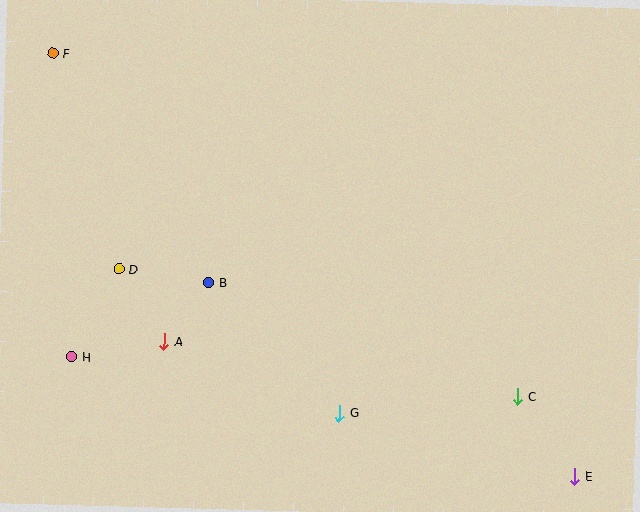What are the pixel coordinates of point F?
Point F is at (53, 53).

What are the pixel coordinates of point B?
Point B is at (209, 283).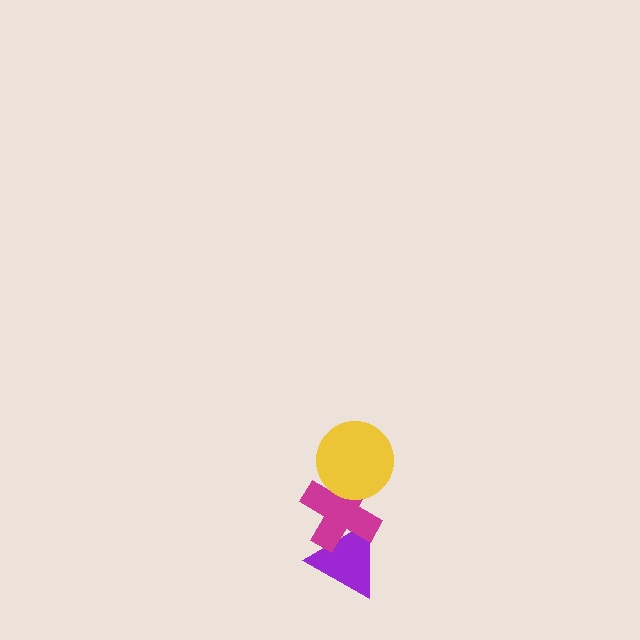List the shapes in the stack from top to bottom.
From top to bottom: the yellow circle, the magenta cross, the purple triangle.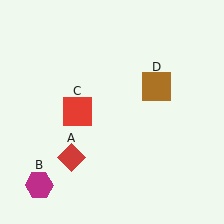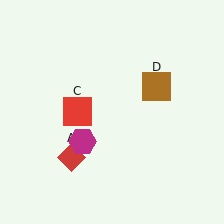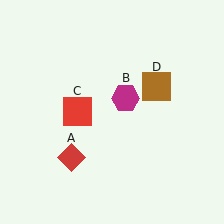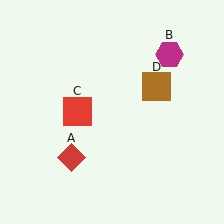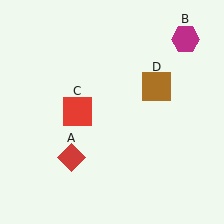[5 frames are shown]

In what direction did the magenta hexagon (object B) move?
The magenta hexagon (object B) moved up and to the right.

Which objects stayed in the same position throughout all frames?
Red diamond (object A) and red square (object C) and brown square (object D) remained stationary.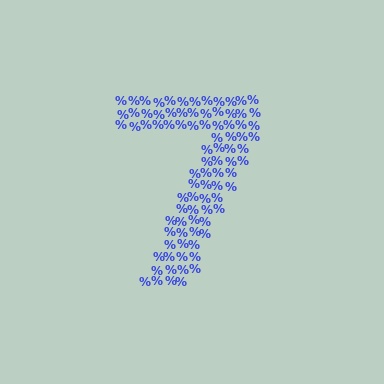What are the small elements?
The small elements are percent signs.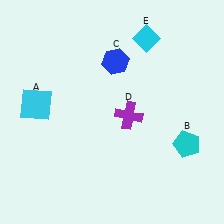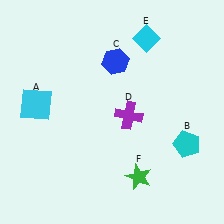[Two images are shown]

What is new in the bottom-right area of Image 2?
A green star (F) was added in the bottom-right area of Image 2.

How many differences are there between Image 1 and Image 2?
There is 1 difference between the two images.